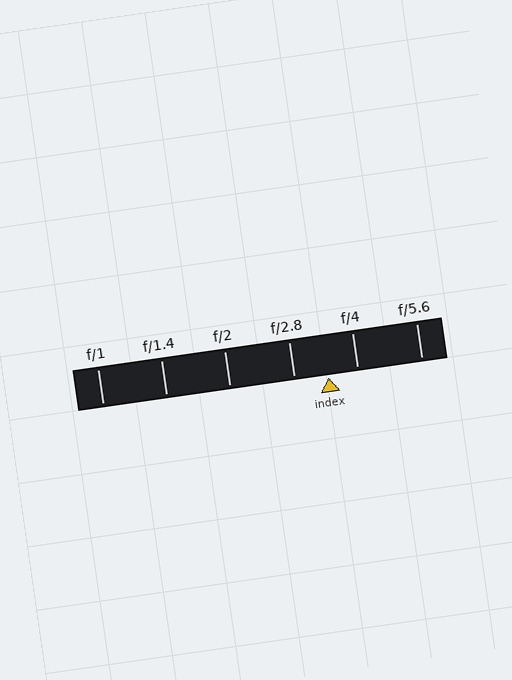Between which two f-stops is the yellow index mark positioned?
The index mark is between f/2.8 and f/4.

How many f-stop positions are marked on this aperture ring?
There are 6 f-stop positions marked.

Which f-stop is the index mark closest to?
The index mark is closest to f/4.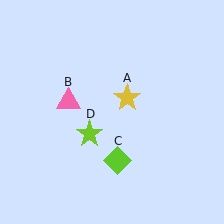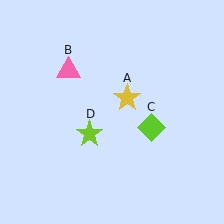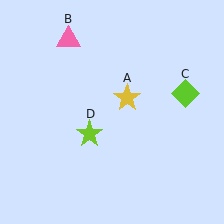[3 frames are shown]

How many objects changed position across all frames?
2 objects changed position: pink triangle (object B), lime diamond (object C).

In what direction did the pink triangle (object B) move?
The pink triangle (object B) moved up.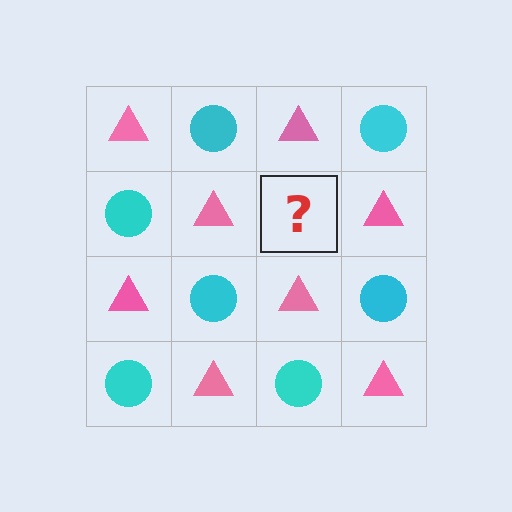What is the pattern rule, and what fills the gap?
The rule is that it alternates pink triangle and cyan circle in a checkerboard pattern. The gap should be filled with a cyan circle.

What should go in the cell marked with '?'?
The missing cell should contain a cyan circle.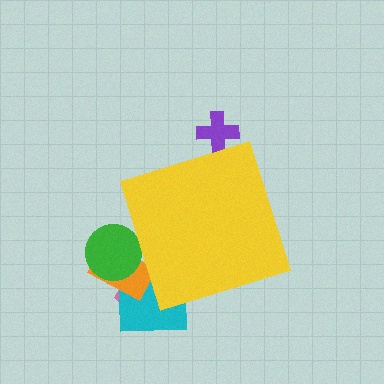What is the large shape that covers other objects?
A yellow diamond.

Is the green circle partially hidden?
Yes, the green circle is partially hidden behind the yellow diamond.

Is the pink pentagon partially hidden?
Yes, the pink pentagon is partially hidden behind the yellow diamond.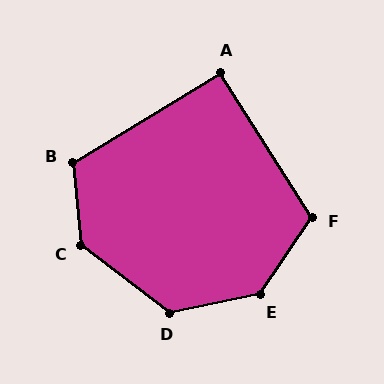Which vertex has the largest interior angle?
E, at approximately 136 degrees.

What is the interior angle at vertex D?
Approximately 131 degrees (obtuse).